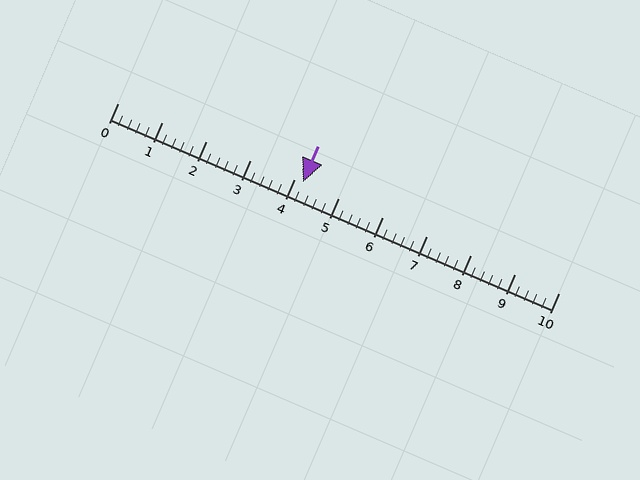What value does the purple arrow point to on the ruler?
The purple arrow points to approximately 4.2.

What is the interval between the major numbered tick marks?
The major tick marks are spaced 1 units apart.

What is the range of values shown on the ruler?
The ruler shows values from 0 to 10.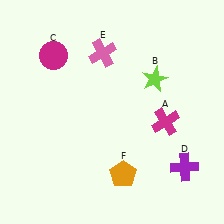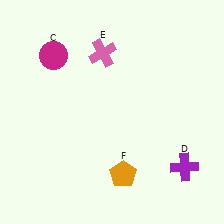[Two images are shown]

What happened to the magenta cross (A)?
The magenta cross (A) was removed in Image 2. It was in the bottom-right area of Image 1.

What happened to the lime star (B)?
The lime star (B) was removed in Image 2. It was in the top-right area of Image 1.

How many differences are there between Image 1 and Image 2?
There are 2 differences between the two images.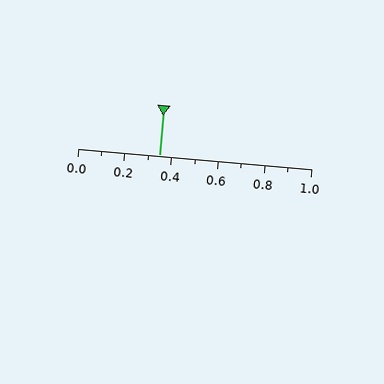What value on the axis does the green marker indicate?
The marker indicates approximately 0.35.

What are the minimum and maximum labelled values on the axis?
The axis runs from 0.0 to 1.0.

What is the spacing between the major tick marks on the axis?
The major ticks are spaced 0.2 apart.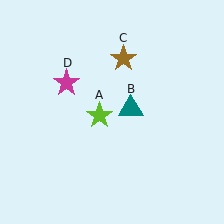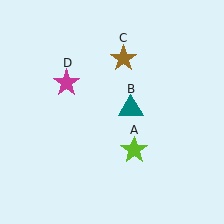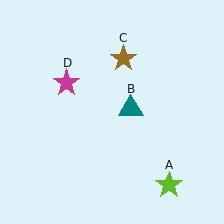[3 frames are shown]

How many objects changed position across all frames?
1 object changed position: lime star (object A).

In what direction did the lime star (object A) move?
The lime star (object A) moved down and to the right.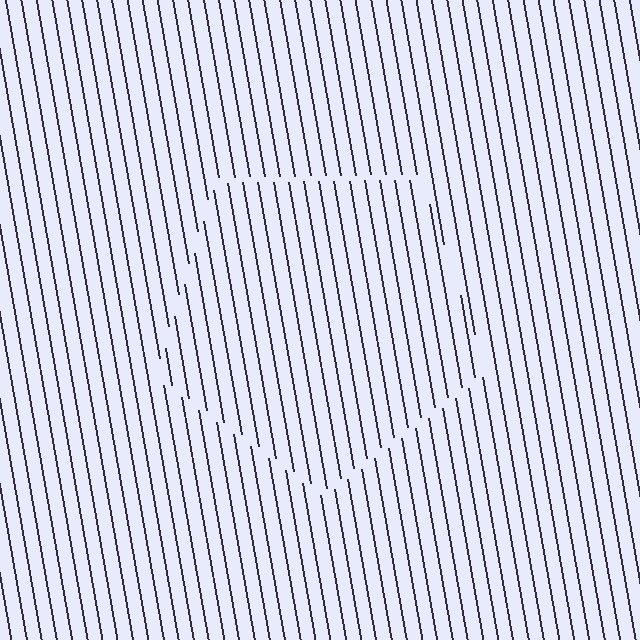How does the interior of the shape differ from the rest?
The interior of the shape contains the same grating, shifted by half a period — the contour is defined by the phase discontinuity where line-ends from the inner and outer gratings abut.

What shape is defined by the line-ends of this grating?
An illusory pentagon. The interior of the shape contains the same grating, shifted by half a period — the contour is defined by the phase discontinuity where line-ends from the inner and outer gratings abut.